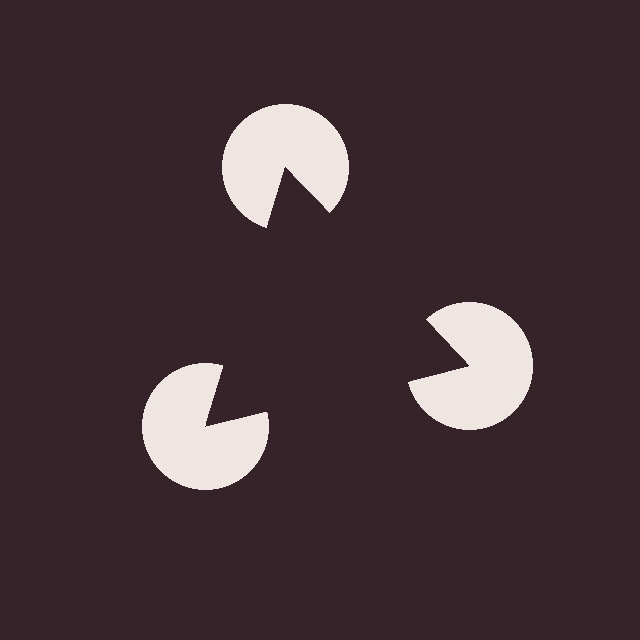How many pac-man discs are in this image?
There are 3 — one at each vertex of the illusory triangle.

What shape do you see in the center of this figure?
An illusory triangle — its edges are inferred from the aligned wedge cuts in the pac-man discs, not physically drawn.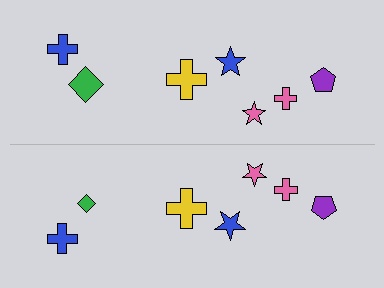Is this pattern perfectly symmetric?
No, the pattern is not perfectly symmetric. The green diamond on the bottom side has a different size than its mirror counterpart.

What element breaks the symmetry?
The green diamond on the bottom side has a different size than its mirror counterpart.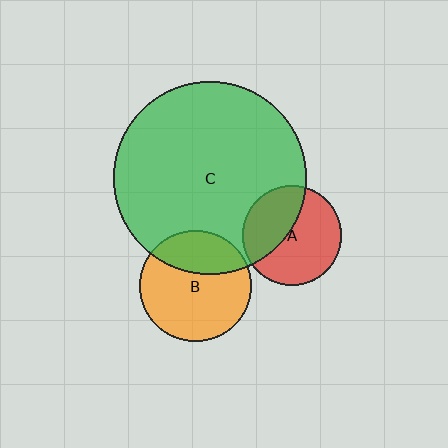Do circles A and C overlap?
Yes.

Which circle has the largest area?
Circle C (green).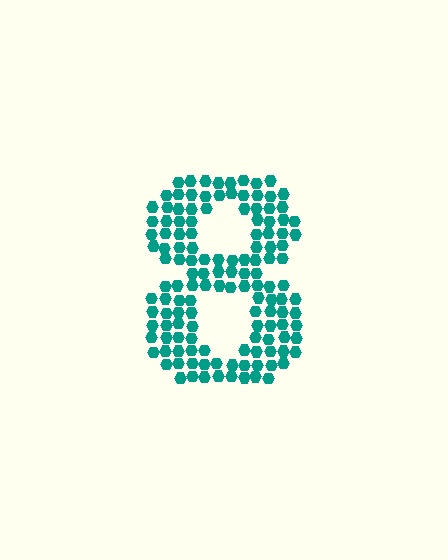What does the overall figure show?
The overall figure shows the digit 8.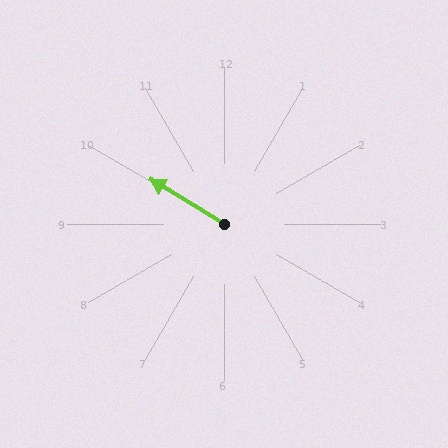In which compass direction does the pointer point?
Northwest.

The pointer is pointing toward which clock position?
Roughly 10 o'clock.